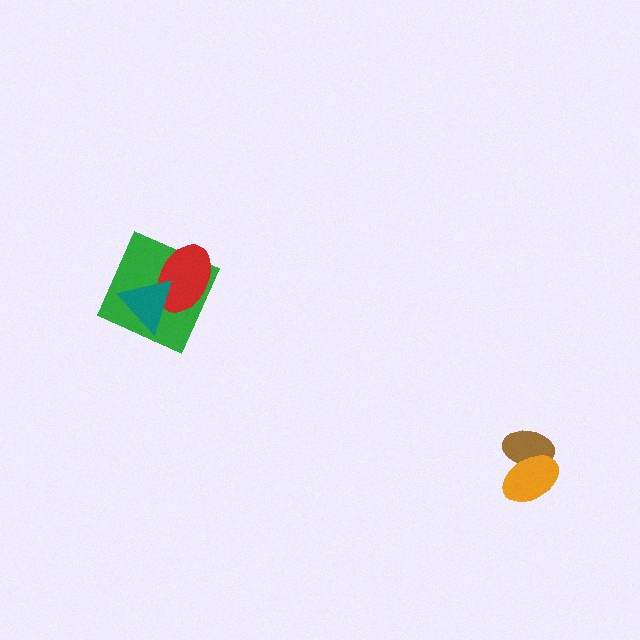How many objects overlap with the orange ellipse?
1 object overlaps with the orange ellipse.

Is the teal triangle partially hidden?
No, no other shape covers it.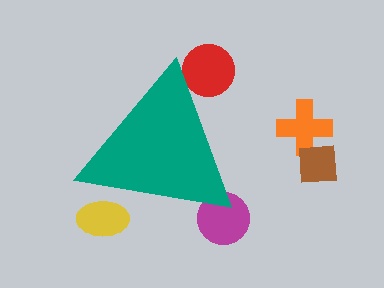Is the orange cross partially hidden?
No, the orange cross is fully visible.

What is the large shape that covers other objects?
A teal triangle.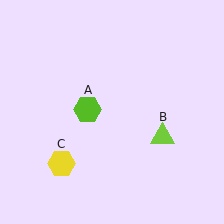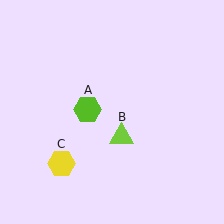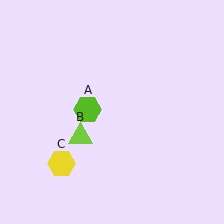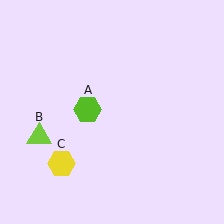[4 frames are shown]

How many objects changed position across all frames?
1 object changed position: lime triangle (object B).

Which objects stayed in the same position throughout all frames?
Lime hexagon (object A) and yellow hexagon (object C) remained stationary.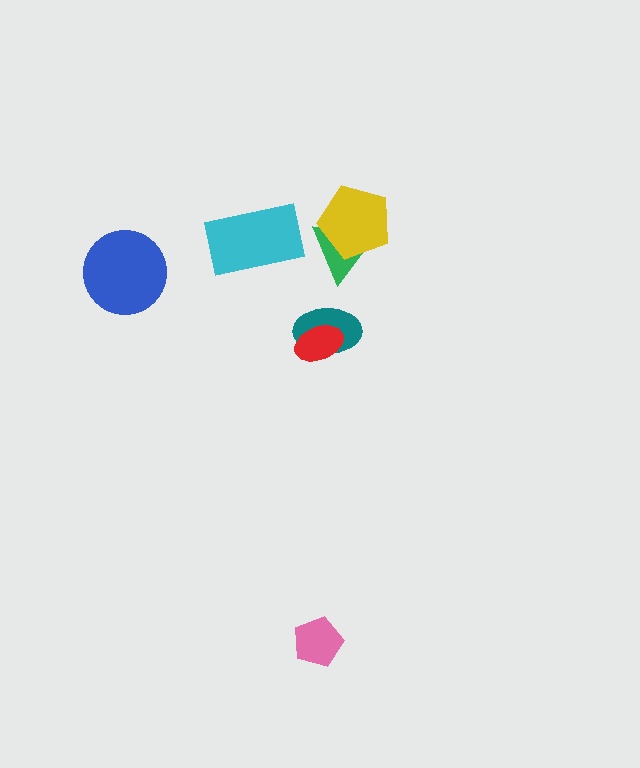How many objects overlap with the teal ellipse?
1 object overlaps with the teal ellipse.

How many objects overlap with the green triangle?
1 object overlaps with the green triangle.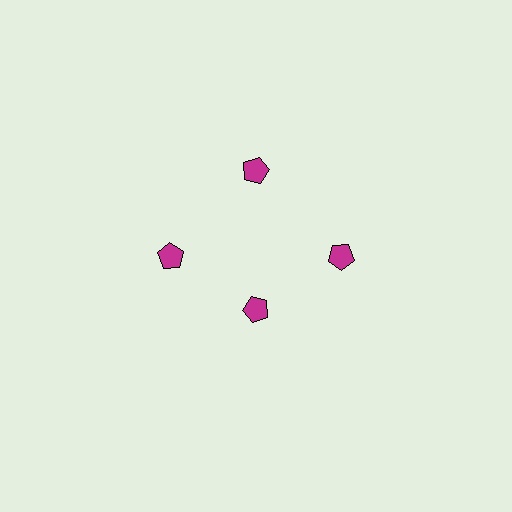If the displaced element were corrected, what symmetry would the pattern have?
It would have 4-fold rotational symmetry — the pattern would map onto itself every 90 degrees.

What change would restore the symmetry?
The symmetry would be restored by moving it outward, back onto the ring so that all 4 pentagons sit at equal angles and equal distance from the center.